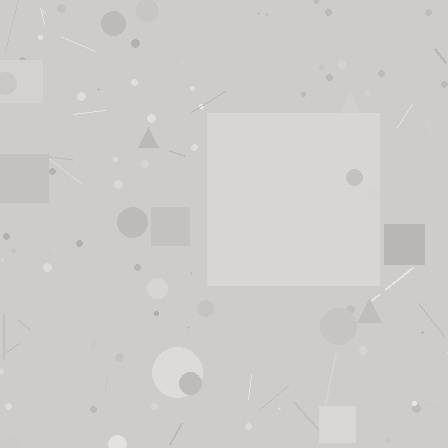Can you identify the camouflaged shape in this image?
The camouflaged shape is a square.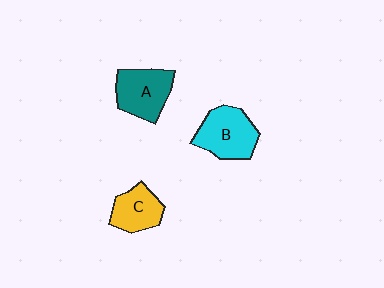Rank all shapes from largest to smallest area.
From largest to smallest: B (cyan), A (teal), C (yellow).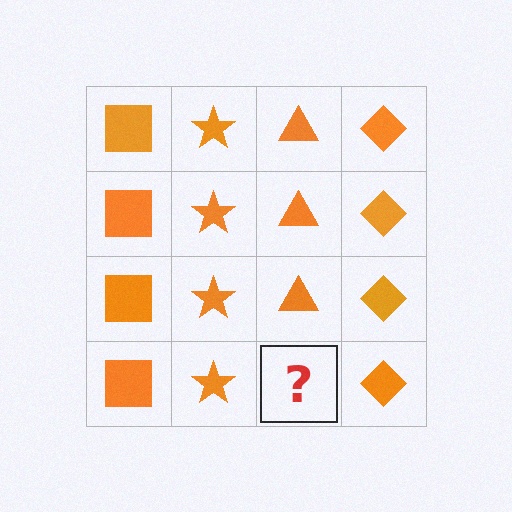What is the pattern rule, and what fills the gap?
The rule is that each column has a consistent shape. The gap should be filled with an orange triangle.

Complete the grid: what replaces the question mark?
The question mark should be replaced with an orange triangle.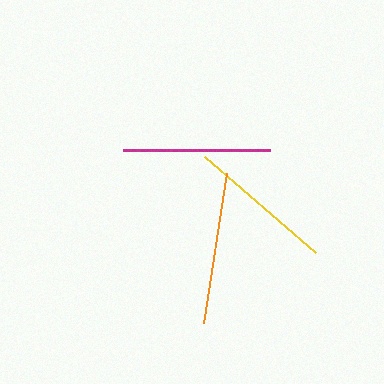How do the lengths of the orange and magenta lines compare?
The orange and magenta lines are approximately the same length.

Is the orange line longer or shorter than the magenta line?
The orange line is longer than the magenta line.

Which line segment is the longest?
The orange line is the longest at approximately 152 pixels.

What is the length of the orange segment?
The orange segment is approximately 152 pixels long.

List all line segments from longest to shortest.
From longest to shortest: orange, magenta, yellow.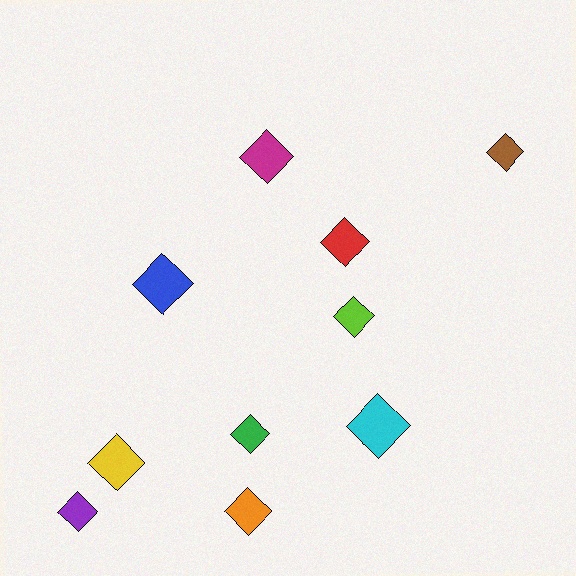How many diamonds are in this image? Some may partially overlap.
There are 10 diamonds.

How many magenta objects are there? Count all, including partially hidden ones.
There is 1 magenta object.